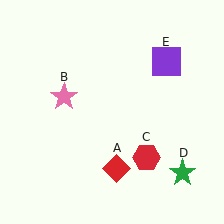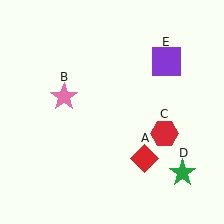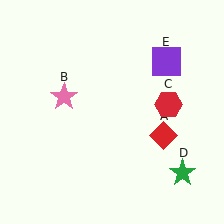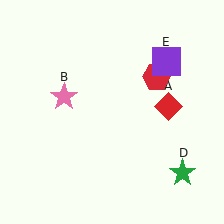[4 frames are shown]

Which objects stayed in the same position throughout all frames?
Pink star (object B) and green star (object D) and purple square (object E) remained stationary.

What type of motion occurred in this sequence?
The red diamond (object A), red hexagon (object C) rotated counterclockwise around the center of the scene.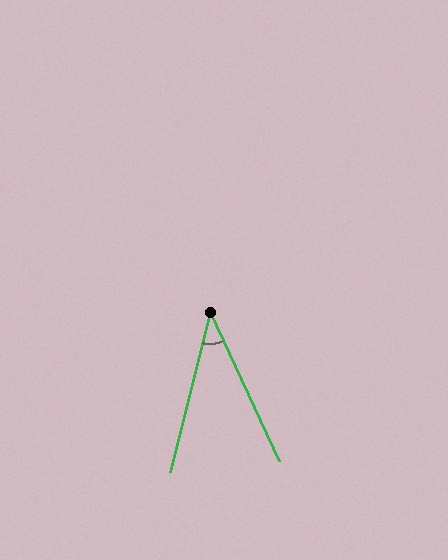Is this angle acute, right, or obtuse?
It is acute.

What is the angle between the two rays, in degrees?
Approximately 39 degrees.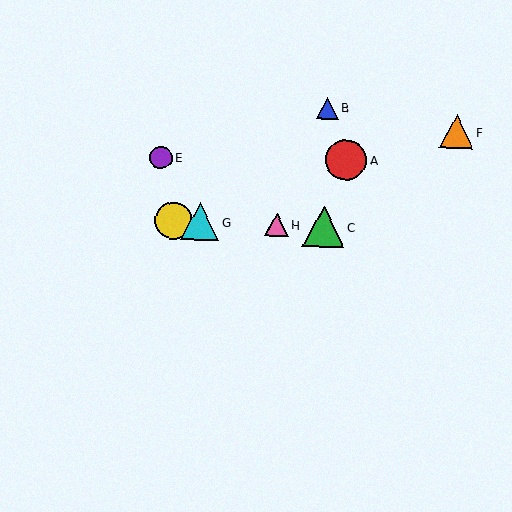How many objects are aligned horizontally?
4 objects (C, D, G, H) are aligned horizontally.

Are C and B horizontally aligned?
No, C is at y≈227 and B is at y≈108.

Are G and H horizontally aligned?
Yes, both are at y≈222.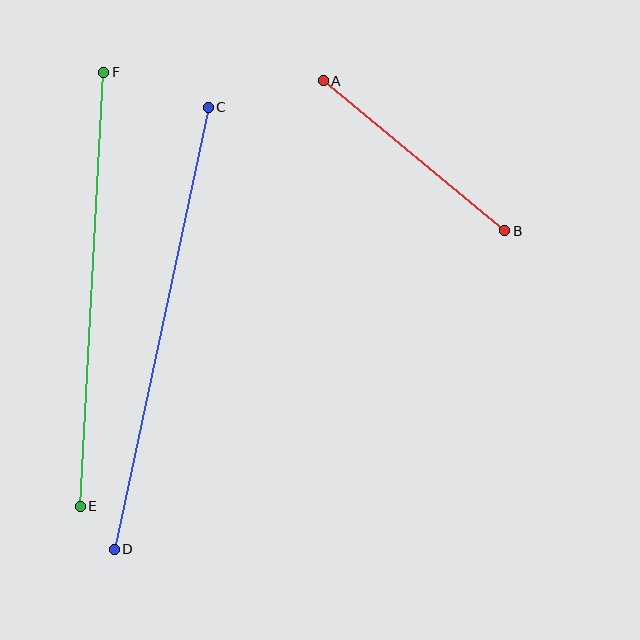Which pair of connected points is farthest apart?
Points C and D are farthest apart.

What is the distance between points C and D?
The distance is approximately 452 pixels.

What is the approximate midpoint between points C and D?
The midpoint is at approximately (161, 328) pixels.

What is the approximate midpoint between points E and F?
The midpoint is at approximately (92, 289) pixels.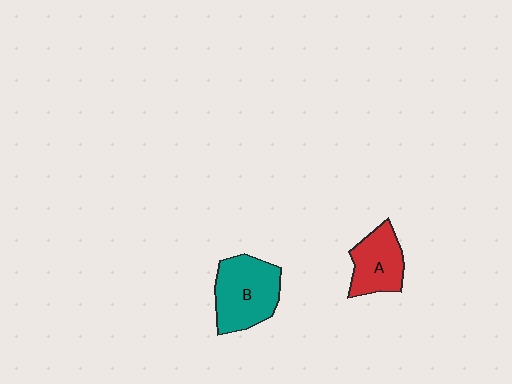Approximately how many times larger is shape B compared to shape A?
Approximately 1.4 times.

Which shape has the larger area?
Shape B (teal).